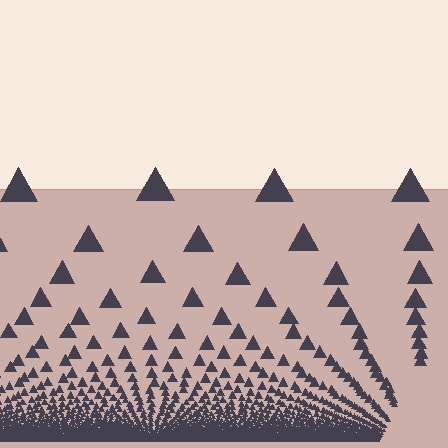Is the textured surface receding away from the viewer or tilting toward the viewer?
The surface appears to tilt toward the viewer. Texture elements get larger and sparser toward the top.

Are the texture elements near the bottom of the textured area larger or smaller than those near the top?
Smaller. The gradient is inverted — elements near the bottom are smaller and denser.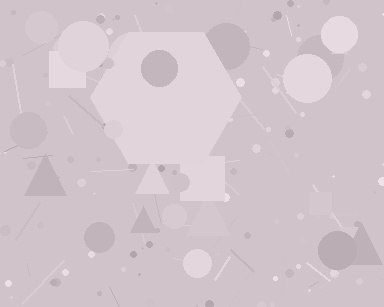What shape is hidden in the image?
A hexagon is hidden in the image.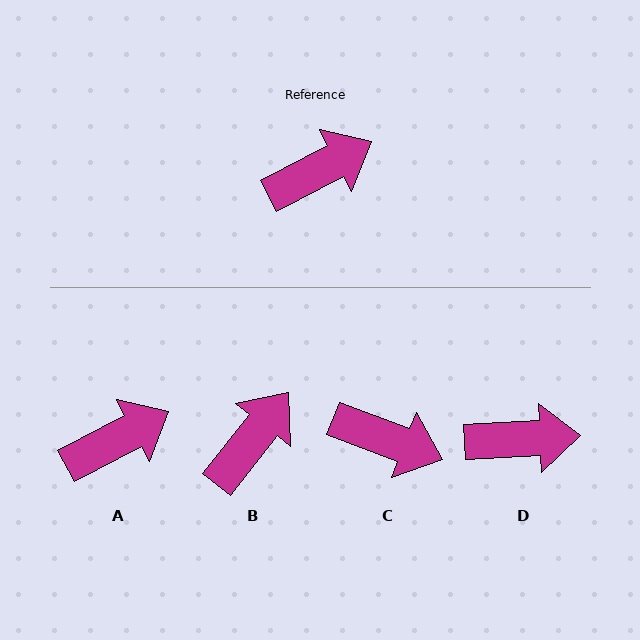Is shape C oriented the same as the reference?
No, it is off by about 49 degrees.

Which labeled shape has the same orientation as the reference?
A.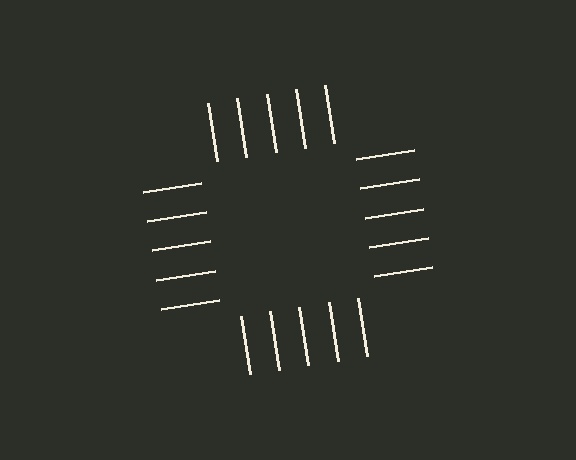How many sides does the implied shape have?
4 sides — the line-ends trace a square.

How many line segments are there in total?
20 — 5 along each of the 4 edges.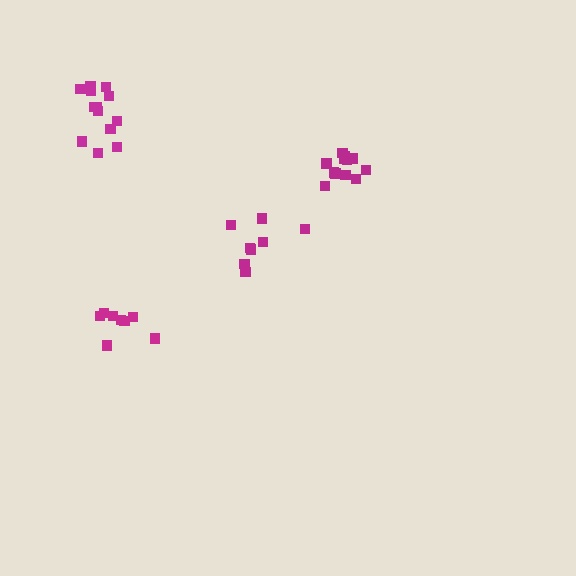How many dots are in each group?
Group 1: 13 dots, Group 2: 12 dots, Group 3: 8 dots, Group 4: 8 dots (41 total).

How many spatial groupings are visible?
There are 4 spatial groupings.